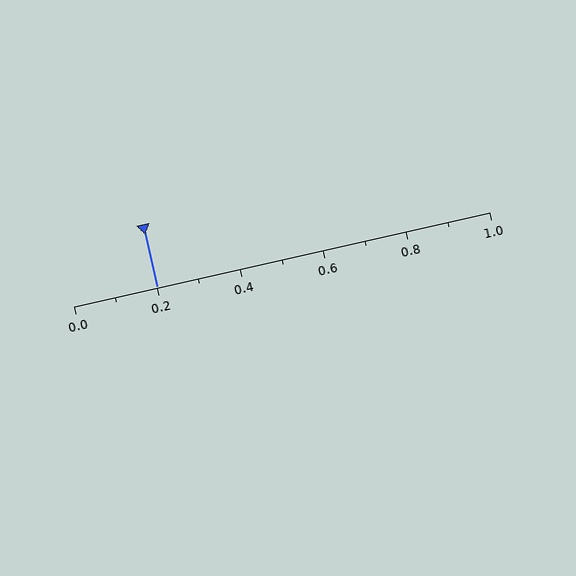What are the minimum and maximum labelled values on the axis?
The axis runs from 0.0 to 1.0.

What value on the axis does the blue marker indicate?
The marker indicates approximately 0.2.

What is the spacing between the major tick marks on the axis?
The major ticks are spaced 0.2 apart.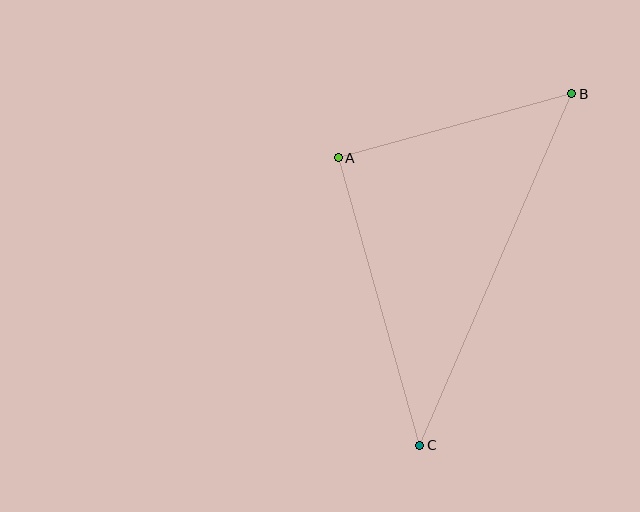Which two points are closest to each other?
Points A and B are closest to each other.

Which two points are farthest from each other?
Points B and C are farthest from each other.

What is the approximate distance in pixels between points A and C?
The distance between A and C is approximately 299 pixels.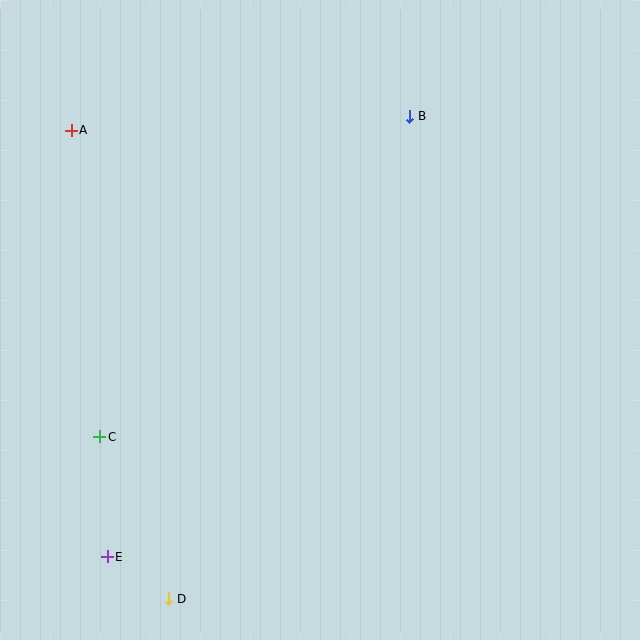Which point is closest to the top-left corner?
Point A is closest to the top-left corner.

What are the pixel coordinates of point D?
Point D is at (169, 599).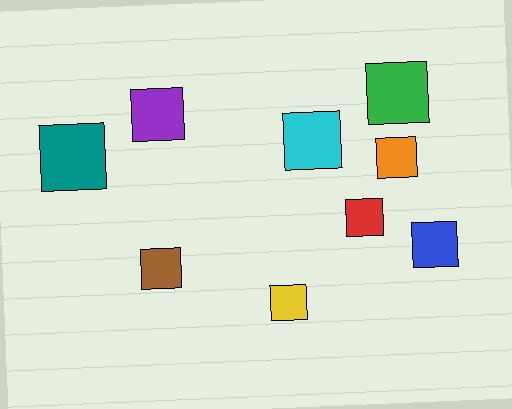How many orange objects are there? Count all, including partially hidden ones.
There is 1 orange object.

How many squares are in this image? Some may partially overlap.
There are 9 squares.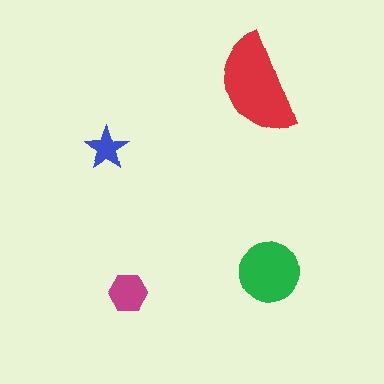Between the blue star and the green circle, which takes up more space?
The green circle.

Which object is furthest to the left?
The blue star is leftmost.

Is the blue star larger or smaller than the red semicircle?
Smaller.